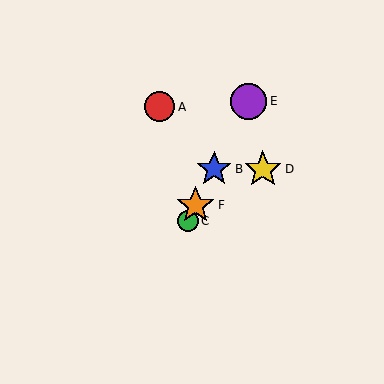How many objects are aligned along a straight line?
4 objects (B, C, E, F) are aligned along a straight line.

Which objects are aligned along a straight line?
Objects B, C, E, F are aligned along a straight line.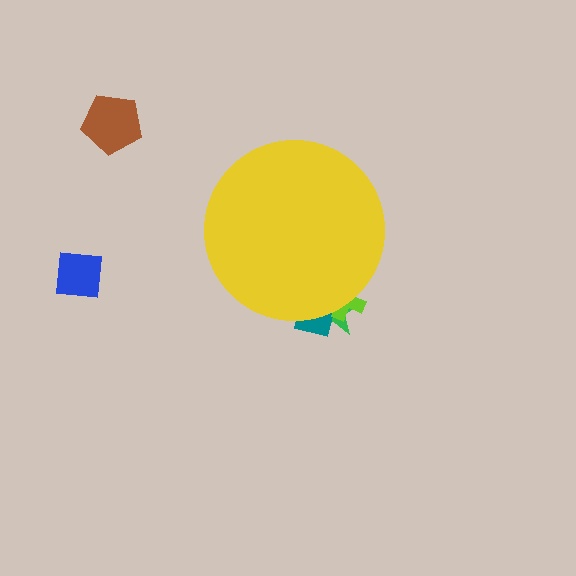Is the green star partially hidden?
Yes, the green star is partially hidden behind the yellow circle.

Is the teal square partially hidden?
Yes, the teal square is partially hidden behind the yellow circle.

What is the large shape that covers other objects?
A yellow circle.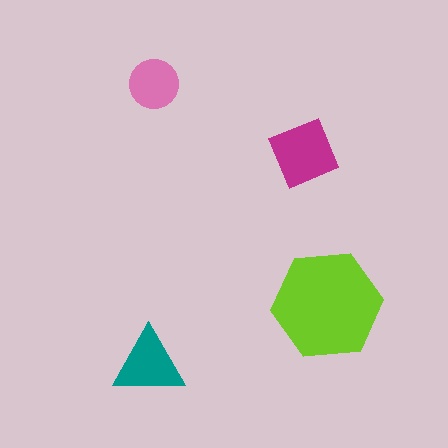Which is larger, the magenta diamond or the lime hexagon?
The lime hexagon.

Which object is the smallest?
The pink circle.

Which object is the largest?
The lime hexagon.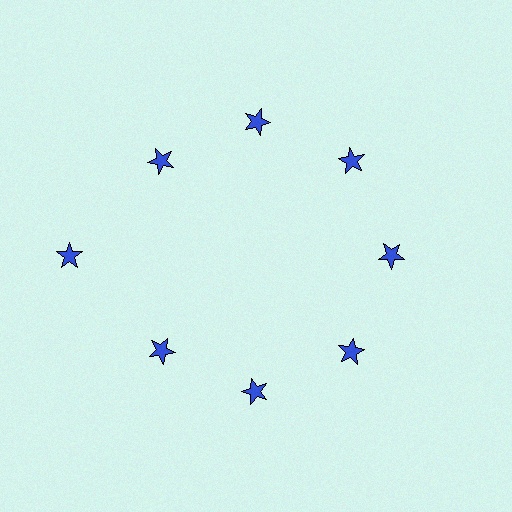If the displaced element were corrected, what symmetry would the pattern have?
It would have 8-fold rotational symmetry — the pattern would map onto itself every 45 degrees.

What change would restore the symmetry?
The symmetry would be restored by moving it inward, back onto the ring so that all 8 stars sit at equal angles and equal distance from the center.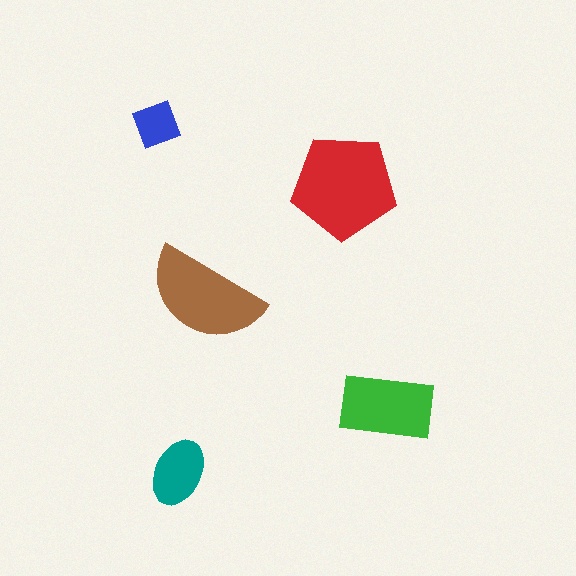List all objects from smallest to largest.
The blue square, the teal ellipse, the green rectangle, the brown semicircle, the red pentagon.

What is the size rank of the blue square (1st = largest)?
5th.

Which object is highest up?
The blue square is topmost.